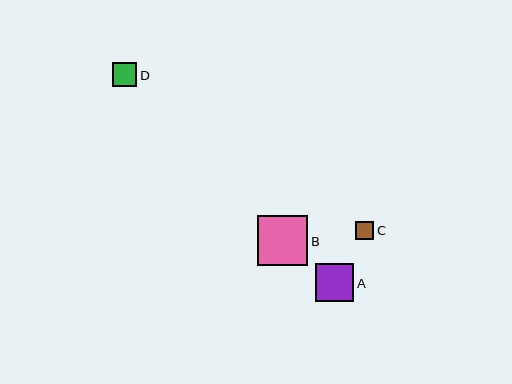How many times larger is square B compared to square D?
Square B is approximately 2.1 times the size of square D.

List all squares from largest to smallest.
From largest to smallest: B, A, D, C.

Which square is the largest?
Square B is the largest with a size of approximately 50 pixels.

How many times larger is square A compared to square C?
Square A is approximately 2.1 times the size of square C.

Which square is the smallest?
Square C is the smallest with a size of approximately 18 pixels.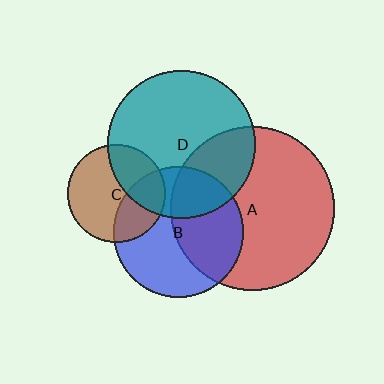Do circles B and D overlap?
Yes.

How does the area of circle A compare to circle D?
Approximately 1.2 times.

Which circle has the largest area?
Circle A (red).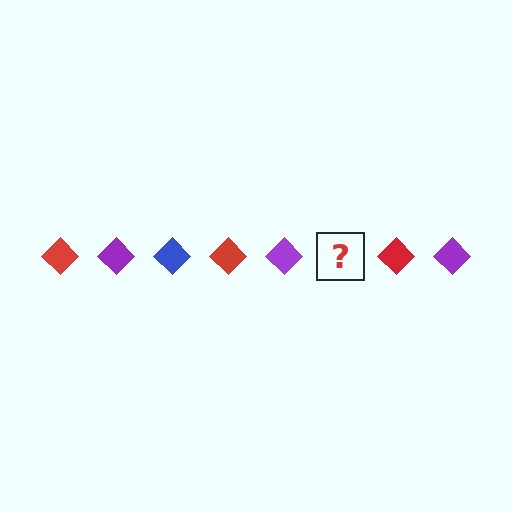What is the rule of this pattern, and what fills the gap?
The rule is that the pattern cycles through red, purple, blue diamonds. The gap should be filled with a blue diamond.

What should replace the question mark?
The question mark should be replaced with a blue diamond.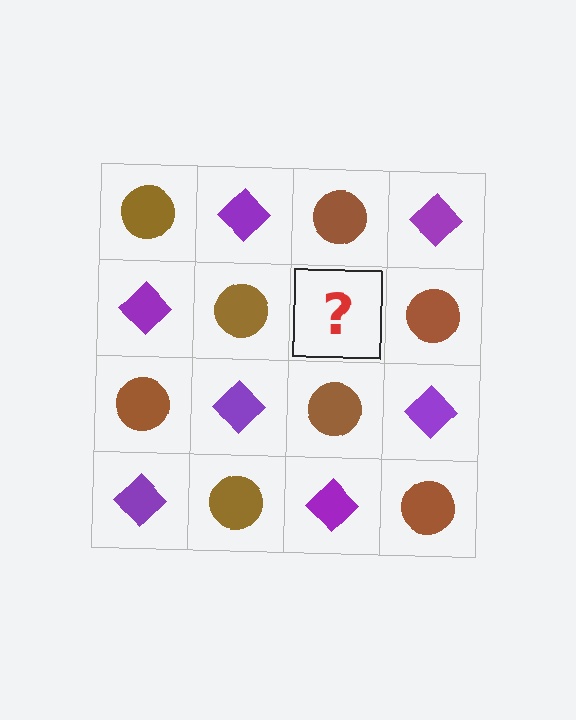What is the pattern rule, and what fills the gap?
The rule is that it alternates brown circle and purple diamond in a checkerboard pattern. The gap should be filled with a purple diamond.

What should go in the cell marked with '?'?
The missing cell should contain a purple diamond.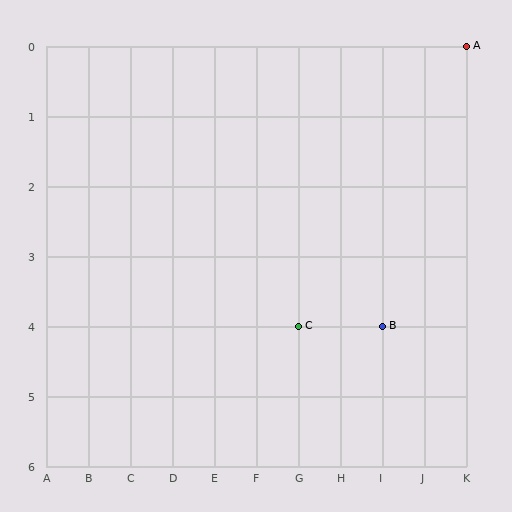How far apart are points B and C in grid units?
Points B and C are 2 columns apart.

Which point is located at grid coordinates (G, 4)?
Point C is at (G, 4).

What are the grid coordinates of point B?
Point B is at grid coordinates (I, 4).